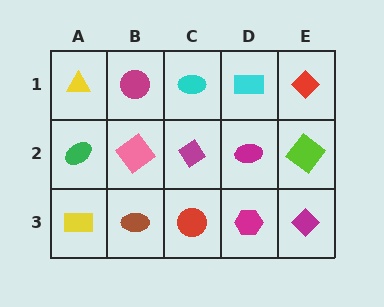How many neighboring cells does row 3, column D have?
3.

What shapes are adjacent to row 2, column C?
A cyan ellipse (row 1, column C), a red circle (row 3, column C), a pink diamond (row 2, column B), a magenta ellipse (row 2, column D).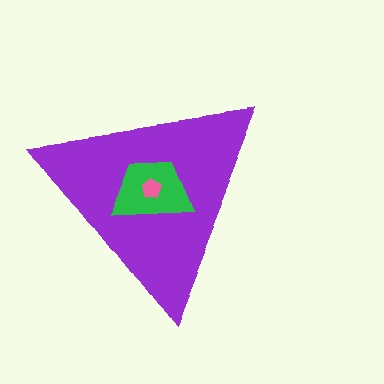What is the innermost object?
The pink pentagon.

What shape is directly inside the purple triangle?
The green trapezoid.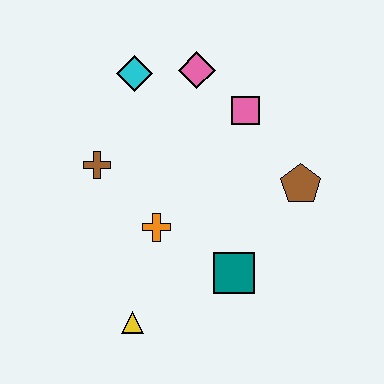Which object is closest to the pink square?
The pink diamond is closest to the pink square.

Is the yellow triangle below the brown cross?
Yes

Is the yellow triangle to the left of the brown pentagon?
Yes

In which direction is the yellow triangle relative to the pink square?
The yellow triangle is below the pink square.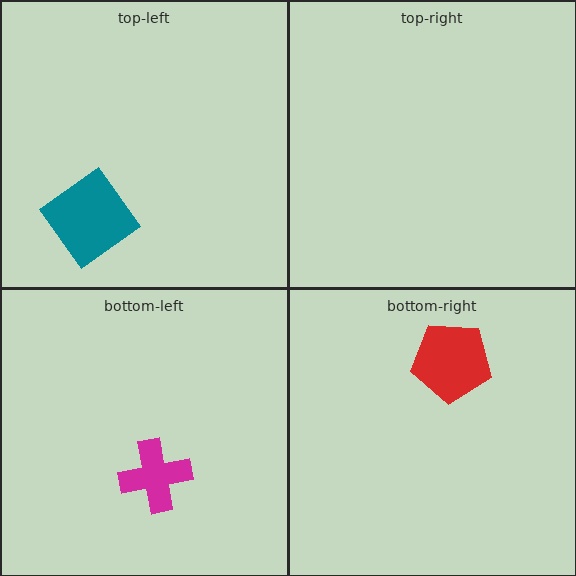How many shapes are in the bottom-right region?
1.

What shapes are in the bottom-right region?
The red pentagon.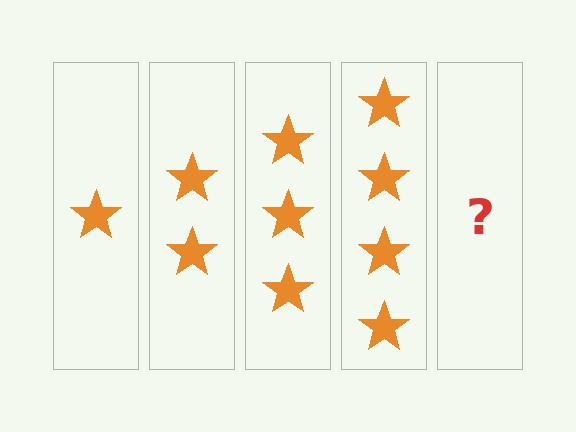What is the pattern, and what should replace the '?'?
The pattern is that each step adds one more star. The '?' should be 5 stars.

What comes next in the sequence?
The next element should be 5 stars.